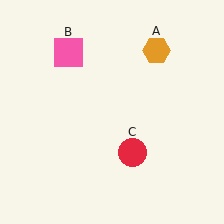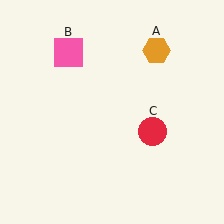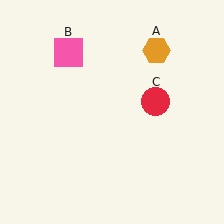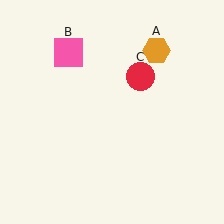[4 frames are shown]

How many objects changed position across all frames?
1 object changed position: red circle (object C).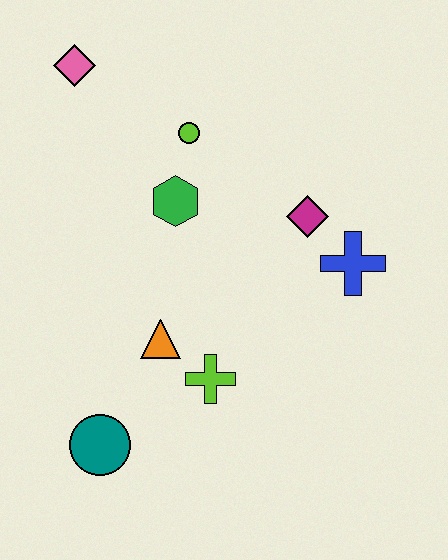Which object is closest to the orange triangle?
The lime cross is closest to the orange triangle.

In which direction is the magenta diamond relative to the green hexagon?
The magenta diamond is to the right of the green hexagon.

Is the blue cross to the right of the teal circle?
Yes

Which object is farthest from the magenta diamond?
The teal circle is farthest from the magenta diamond.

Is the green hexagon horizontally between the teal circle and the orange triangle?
No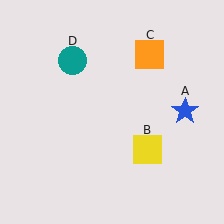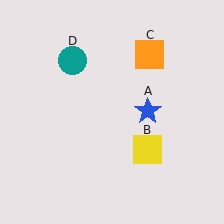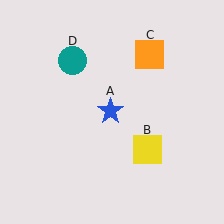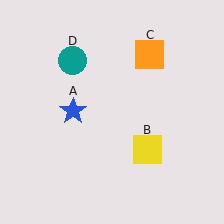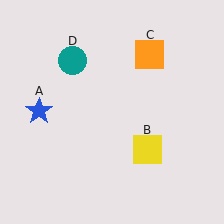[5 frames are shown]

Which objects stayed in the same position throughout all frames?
Yellow square (object B) and orange square (object C) and teal circle (object D) remained stationary.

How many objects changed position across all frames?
1 object changed position: blue star (object A).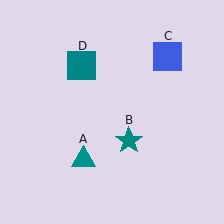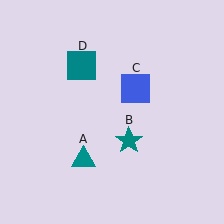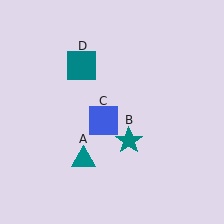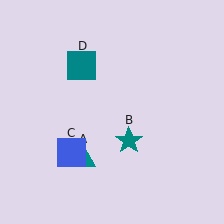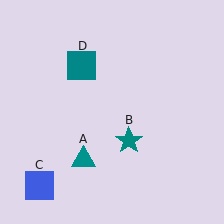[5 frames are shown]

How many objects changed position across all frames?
1 object changed position: blue square (object C).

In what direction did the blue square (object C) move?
The blue square (object C) moved down and to the left.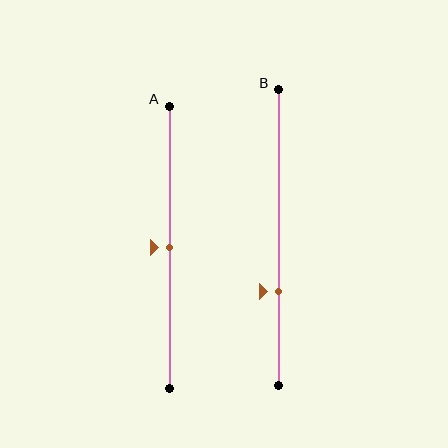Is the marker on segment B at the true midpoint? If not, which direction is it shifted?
No, the marker on segment B is shifted downward by about 18% of the segment length.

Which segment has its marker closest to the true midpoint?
Segment A has its marker closest to the true midpoint.